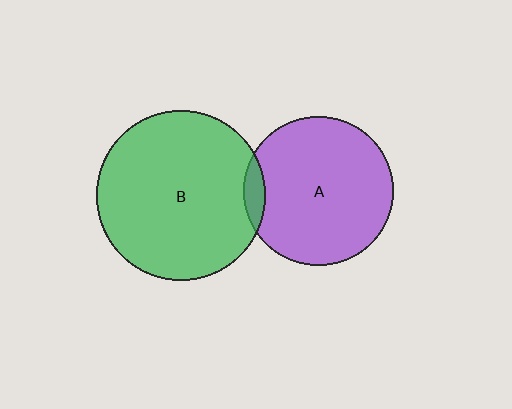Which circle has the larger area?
Circle B (green).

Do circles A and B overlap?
Yes.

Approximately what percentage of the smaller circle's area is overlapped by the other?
Approximately 5%.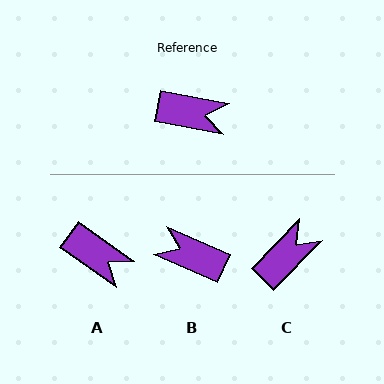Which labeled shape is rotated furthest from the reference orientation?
B, about 168 degrees away.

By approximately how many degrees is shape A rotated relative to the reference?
Approximately 24 degrees clockwise.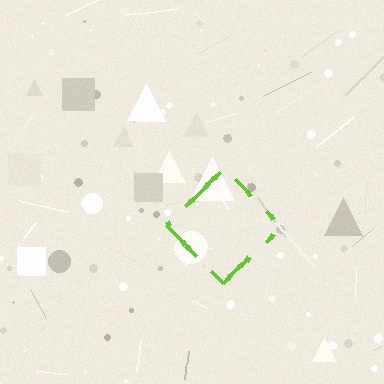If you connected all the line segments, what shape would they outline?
They would outline a diamond.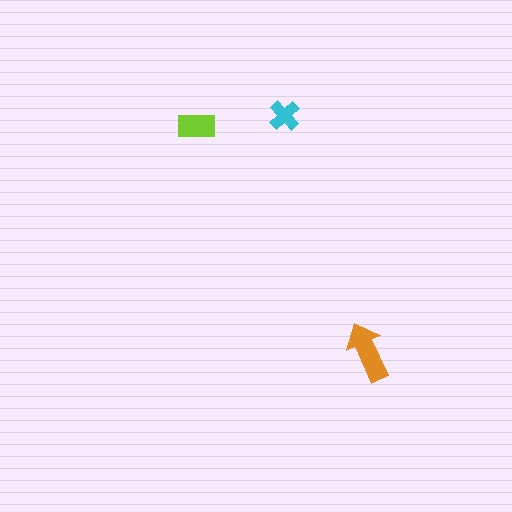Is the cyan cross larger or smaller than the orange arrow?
Smaller.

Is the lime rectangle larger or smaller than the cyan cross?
Larger.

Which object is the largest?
The orange arrow.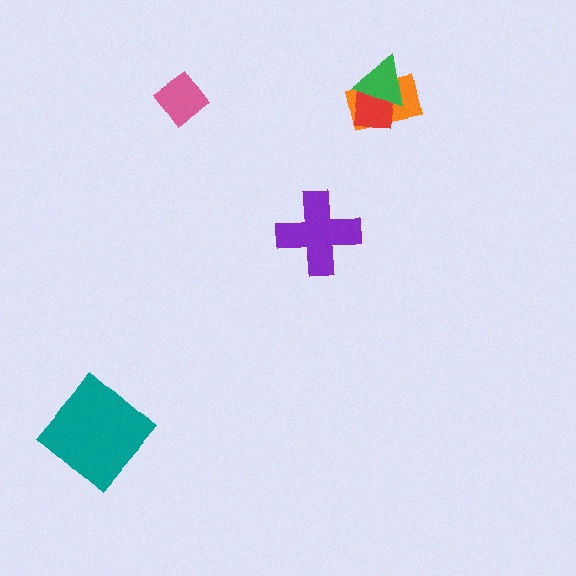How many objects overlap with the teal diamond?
0 objects overlap with the teal diamond.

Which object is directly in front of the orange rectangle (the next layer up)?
The red square is directly in front of the orange rectangle.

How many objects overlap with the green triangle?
2 objects overlap with the green triangle.